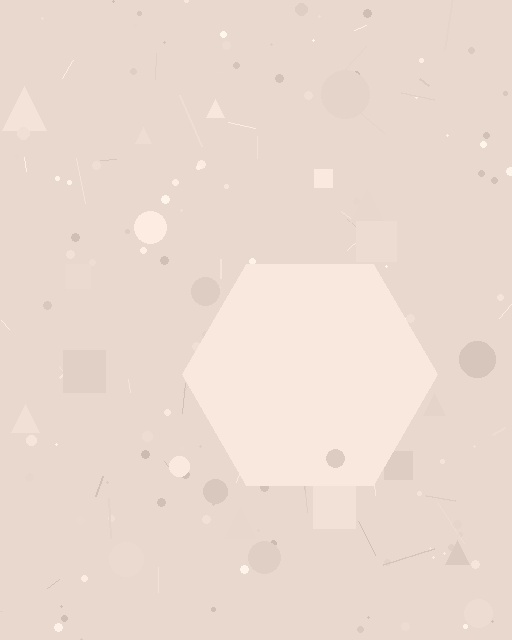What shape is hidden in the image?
A hexagon is hidden in the image.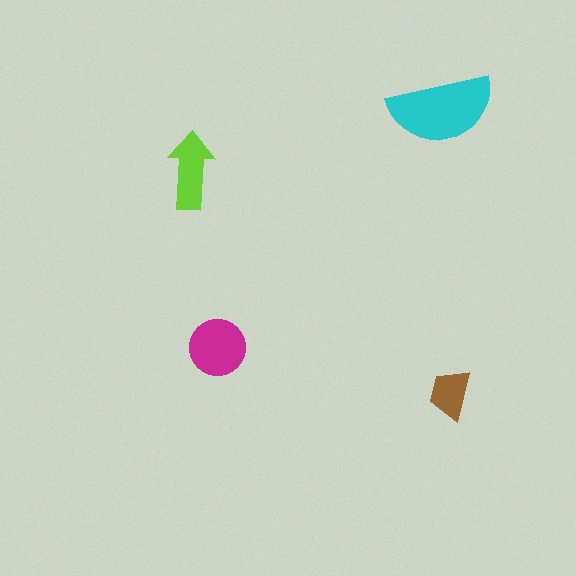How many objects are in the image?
There are 4 objects in the image.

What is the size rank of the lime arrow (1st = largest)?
3rd.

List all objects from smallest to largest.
The brown trapezoid, the lime arrow, the magenta circle, the cyan semicircle.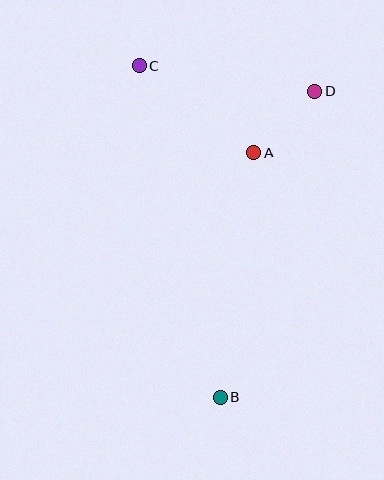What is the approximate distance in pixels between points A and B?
The distance between A and B is approximately 247 pixels.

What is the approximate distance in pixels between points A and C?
The distance between A and C is approximately 144 pixels.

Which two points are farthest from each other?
Points B and C are farthest from each other.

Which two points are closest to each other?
Points A and D are closest to each other.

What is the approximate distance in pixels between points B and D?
The distance between B and D is approximately 320 pixels.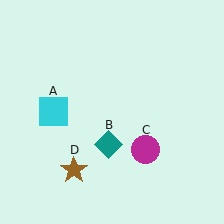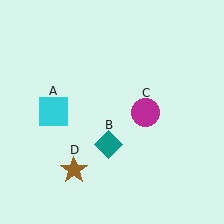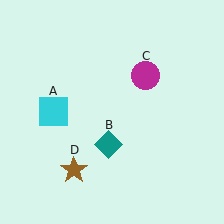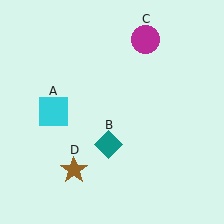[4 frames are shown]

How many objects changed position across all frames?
1 object changed position: magenta circle (object C).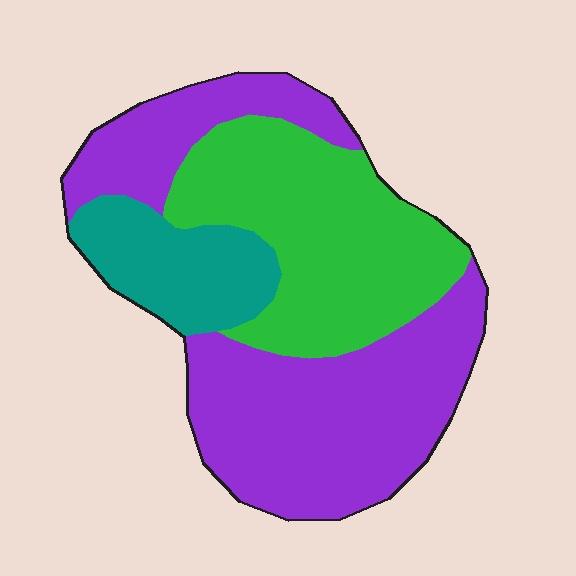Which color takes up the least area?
Teal, at roughly 15%.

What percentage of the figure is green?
Green covers 34% of the figure.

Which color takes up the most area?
Purple, at roughly 50%.